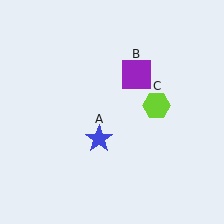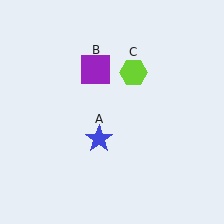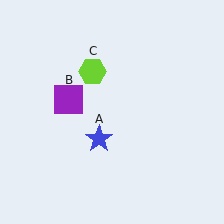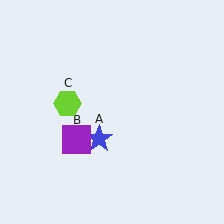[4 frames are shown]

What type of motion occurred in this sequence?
The purple square (object B), lime hexagon (object C) rotated counterclockwise around the center of the scene.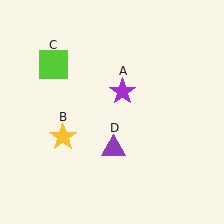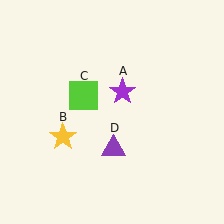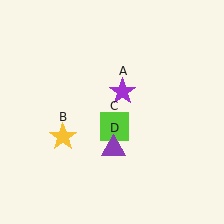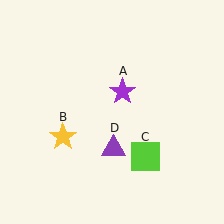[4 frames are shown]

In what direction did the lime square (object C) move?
The lime square (object C) moved down and to the right.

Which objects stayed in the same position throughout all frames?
Purple star (object A) and yellow star (object B) and purple triangle (object D) remained stationary.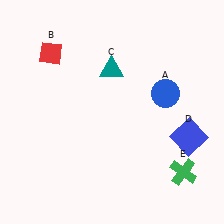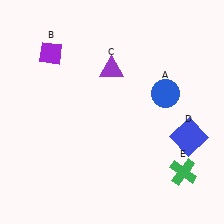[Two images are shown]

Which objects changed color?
B changed from red to purple. C changed from teal to purple.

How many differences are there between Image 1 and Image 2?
There are 2 differences between the two images.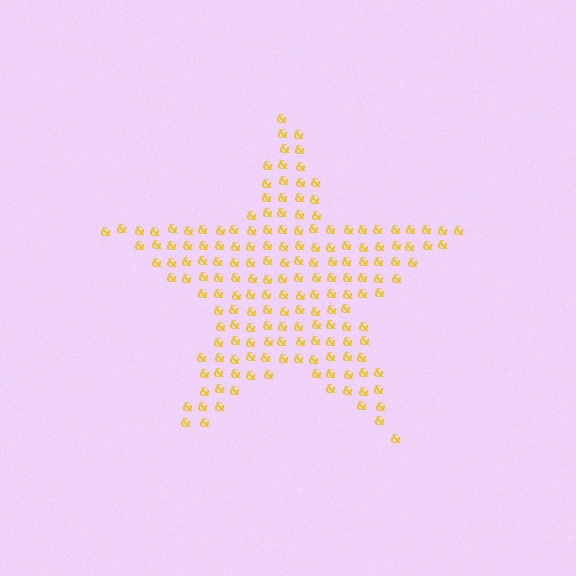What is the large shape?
The large shape is a star.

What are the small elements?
The small elements are ampersands.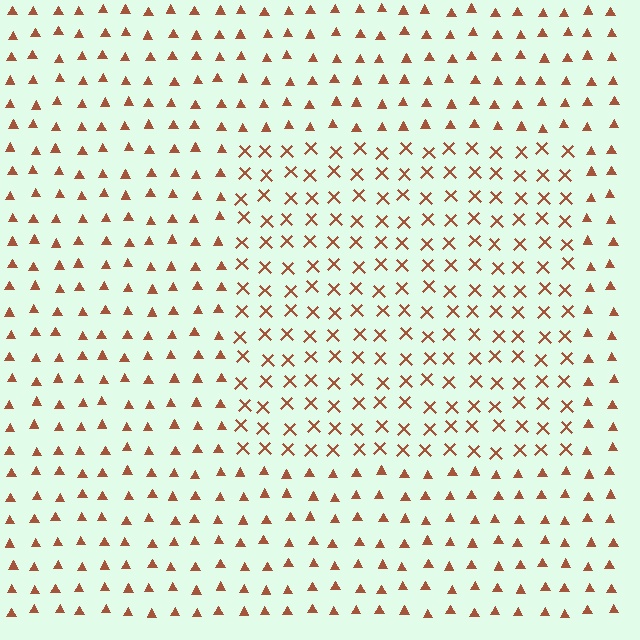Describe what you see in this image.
The image is filled with small brown elements arranged in a uniform grid. A rectangle-shaped region contains X marks, while the surrounding area contains triangles. The boundary is defined purely by the change in element shape.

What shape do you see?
I see a rectangle.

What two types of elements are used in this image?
The image uses X marks inside the rectangle region and triangles outside it.